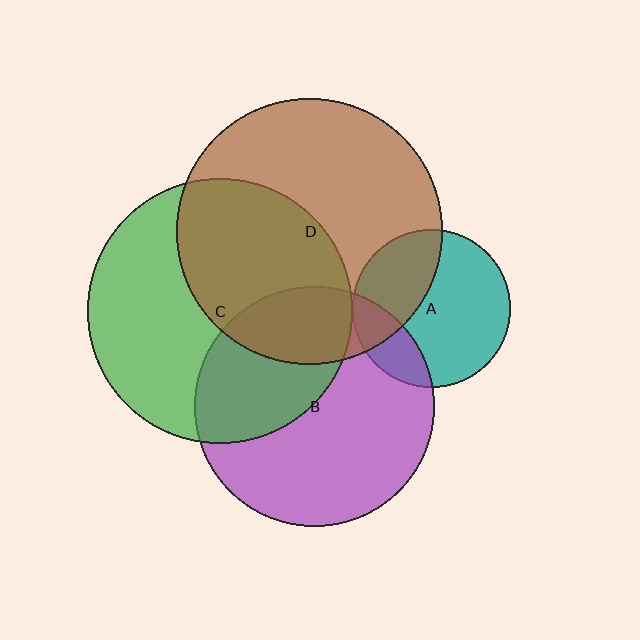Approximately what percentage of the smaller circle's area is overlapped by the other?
Approximately 40%.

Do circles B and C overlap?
Yes.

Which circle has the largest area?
Circle D (brown).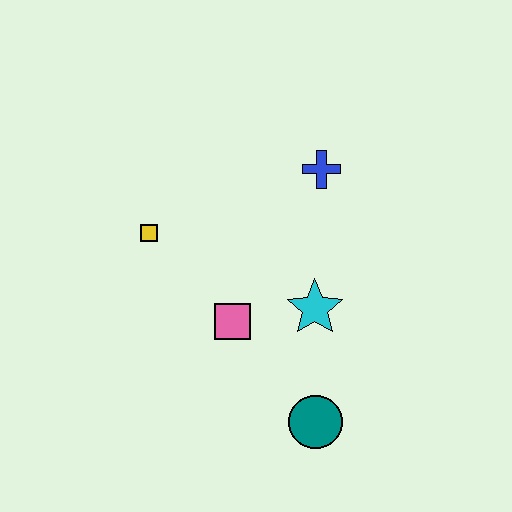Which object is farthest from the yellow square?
The teal circle is farthest from the yellow square.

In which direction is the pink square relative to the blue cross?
The pink square is below the blue cross.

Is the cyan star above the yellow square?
No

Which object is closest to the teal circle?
The cyan star is closest to the teal circle.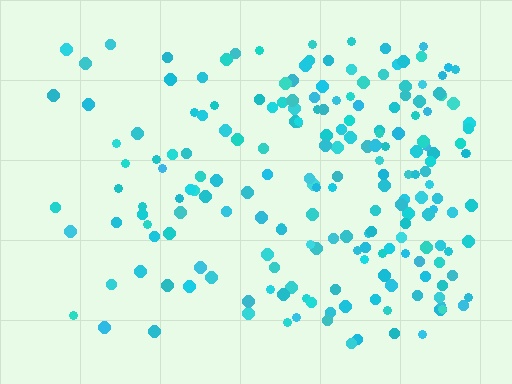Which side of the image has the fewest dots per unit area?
The left.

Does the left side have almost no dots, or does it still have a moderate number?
Still a moderate number, just noticeably fewer than the right.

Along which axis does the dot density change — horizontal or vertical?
Horizontal.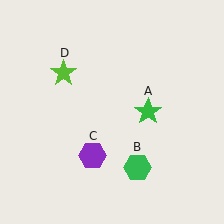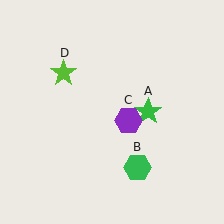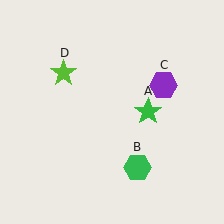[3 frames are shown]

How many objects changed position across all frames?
1 object changed position: purple hexagon (object C).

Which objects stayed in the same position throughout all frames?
Green star (object A) and green hexagon (object B) and lime star (object D) remained stationary.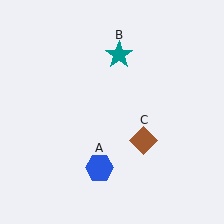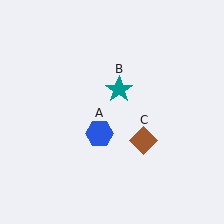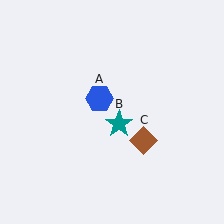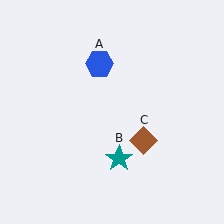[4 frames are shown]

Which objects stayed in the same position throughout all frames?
Brown diamond (object C) remained stationary.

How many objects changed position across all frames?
2 objects changed position: blue hexagon (object A), teal star (object B).